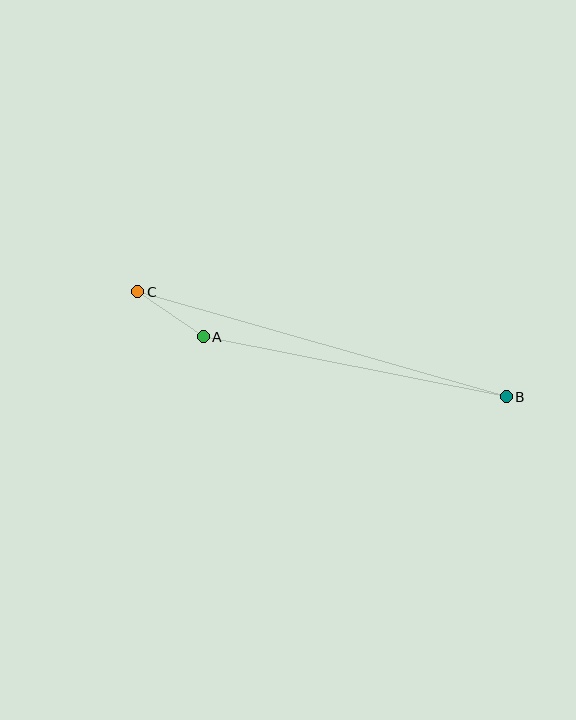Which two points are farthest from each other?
Points B and C are farthest from each other.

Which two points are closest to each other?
Points A and C are closest to each other.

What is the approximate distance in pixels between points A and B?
The distance between A and B is approximately 309 pixels.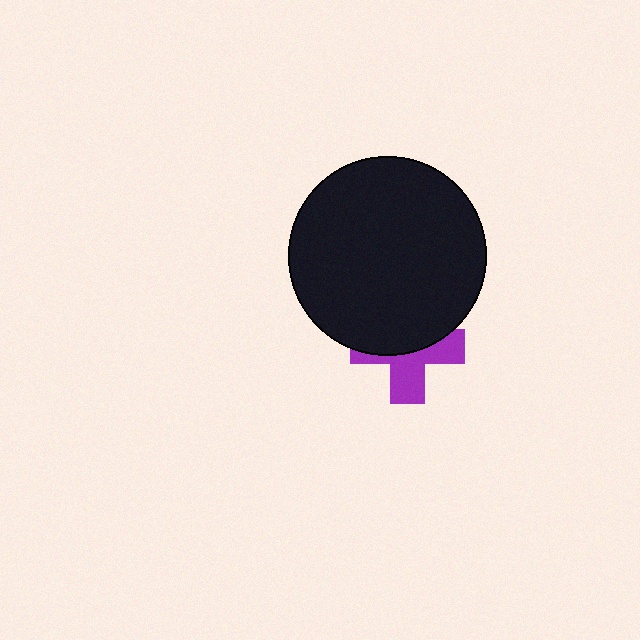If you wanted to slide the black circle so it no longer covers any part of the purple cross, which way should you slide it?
Slide it up — that is the most direct way to separate the two shapes.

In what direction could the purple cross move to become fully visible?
The purple cross could move down. That would shift it out from behind the black circle entirely.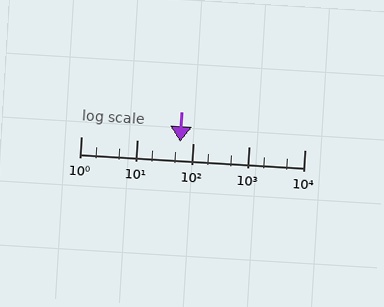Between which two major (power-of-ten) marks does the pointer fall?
The pointer is between 10 and 100.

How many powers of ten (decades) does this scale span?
The scale spans 4 decades, from 1 to 10000.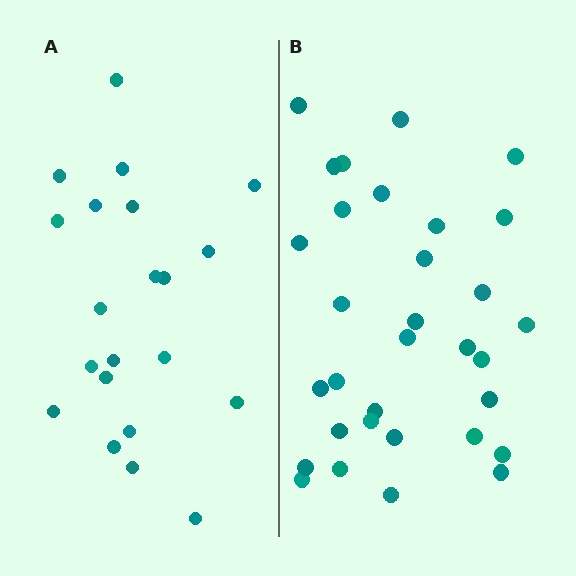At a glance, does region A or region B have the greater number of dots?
Region B (the right region) has more dots.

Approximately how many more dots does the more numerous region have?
Region B has roughly 12 or so more dots than region A.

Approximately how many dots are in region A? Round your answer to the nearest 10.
About 20 dots. (The exact count is 21, which rounds to 20.)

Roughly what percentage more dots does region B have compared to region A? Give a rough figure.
About 50% more.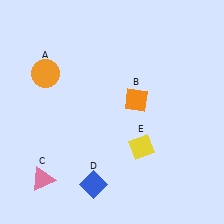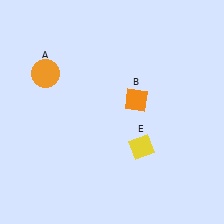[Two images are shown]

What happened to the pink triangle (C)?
The pink triangle (C) was removed in Image 2. It was in the bottom-left area of Image 1.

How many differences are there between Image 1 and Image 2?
There are 2 differences between the two images.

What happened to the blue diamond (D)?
The blue diamond (D) was removed in Image 2. It was in the bottom-left area of Image 1.